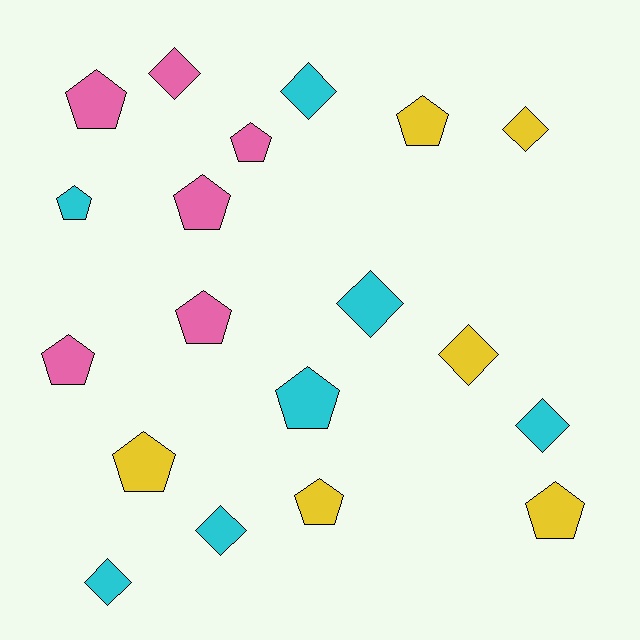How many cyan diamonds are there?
There are 5 cyan diamonds.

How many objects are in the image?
There are 19 objects.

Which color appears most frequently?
Cyan, with 7 objects.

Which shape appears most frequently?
Pentagon, with 11 objects.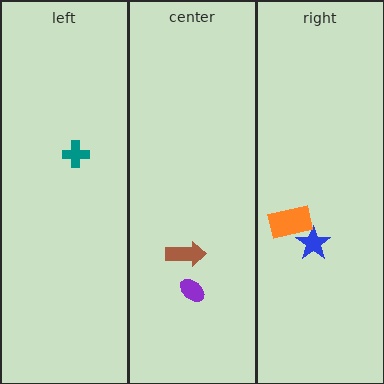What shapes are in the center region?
The brown arrow, the purple ellipse.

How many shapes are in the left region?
1.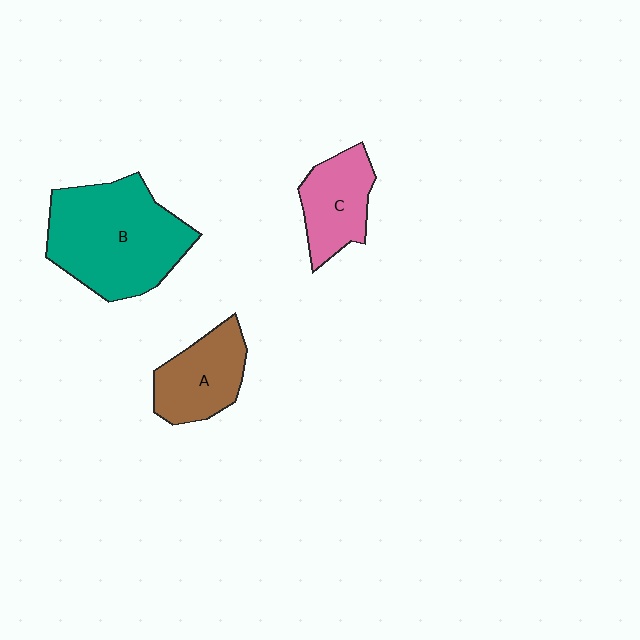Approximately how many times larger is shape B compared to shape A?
Approximately 2.0 times.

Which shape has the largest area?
Shape B (teal).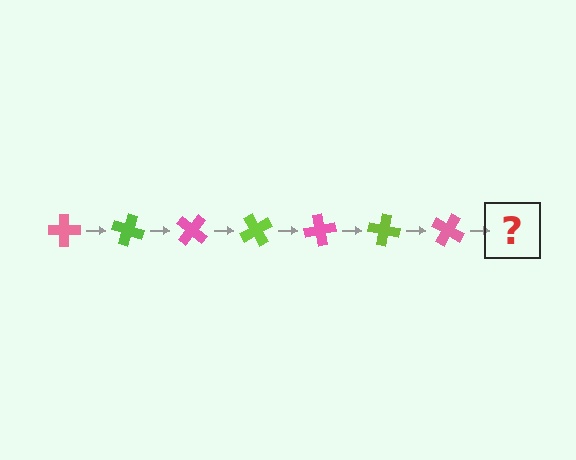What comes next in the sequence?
The next element should be a lime cross, rotated 140 degrees from the start.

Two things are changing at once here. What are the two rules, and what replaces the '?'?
The two rules are that it rotates 20 degrees each step and the color cycles through pink and lime. The '?' should be a lime cross, rotated 140 degrees from the start.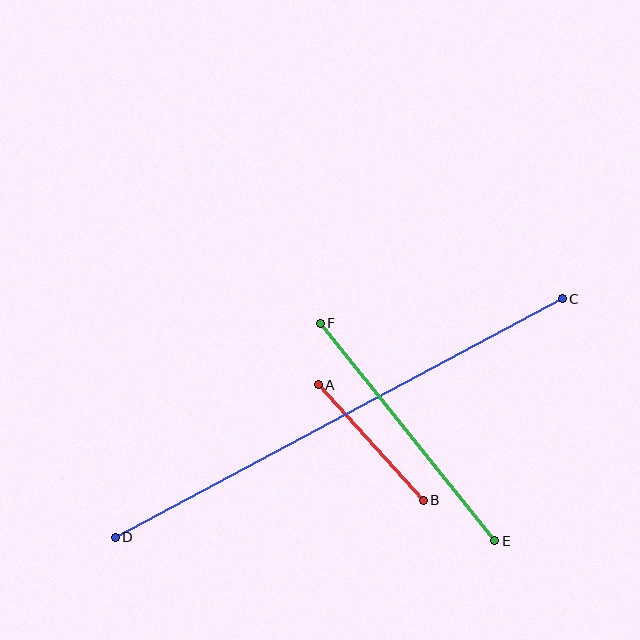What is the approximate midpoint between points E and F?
The midpoint is at approximately (407, 432) pixels.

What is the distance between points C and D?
The distance is approximately 507 pixels.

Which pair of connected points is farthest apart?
Points C and D are farthest apart.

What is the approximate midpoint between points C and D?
The midpoint is at approximately (339, 418) pixels.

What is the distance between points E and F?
The distance is approximately 279 pixels.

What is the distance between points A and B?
The distance is approximately 156 pixels.